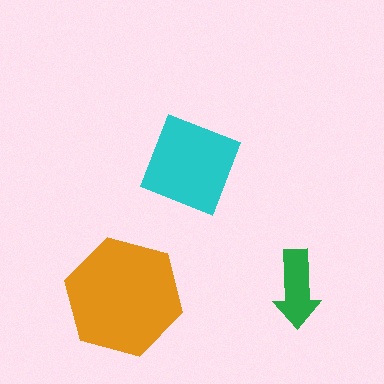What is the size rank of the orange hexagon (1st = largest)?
1st.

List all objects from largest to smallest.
The orange hexagon, the cyan diamond, the green arrow.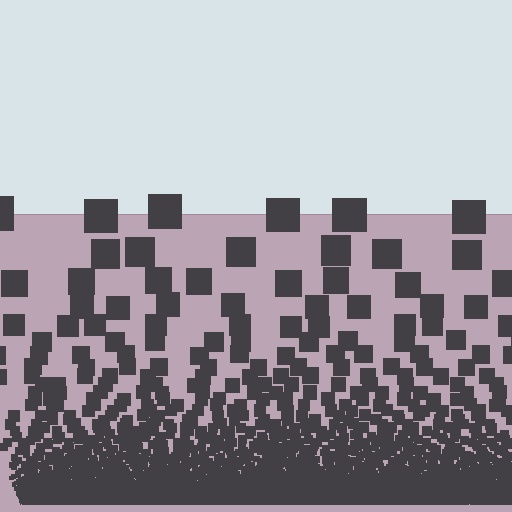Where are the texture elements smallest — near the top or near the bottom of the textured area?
Near the bottom.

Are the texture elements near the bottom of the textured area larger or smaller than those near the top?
Smaller. The gradient is inverted — elements near the bottom are smaller and denser.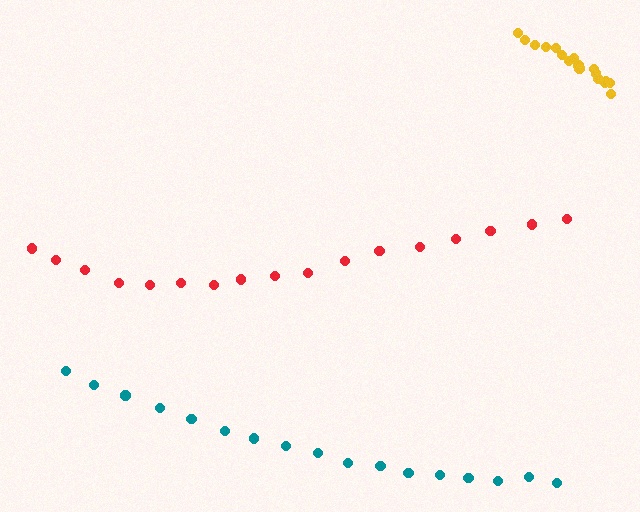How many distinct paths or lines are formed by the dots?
There are 3 distinct paths.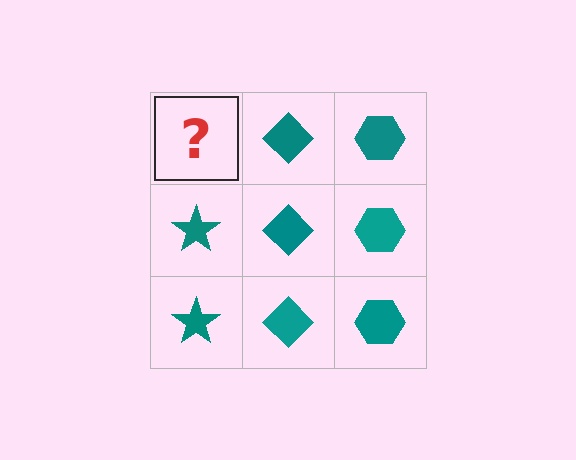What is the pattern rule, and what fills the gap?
The rule is that each column has a consistent shape. The gap should be filled with a teal star.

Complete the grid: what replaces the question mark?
The question mark should be replaced with a teal star.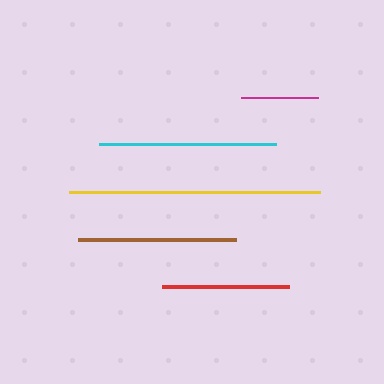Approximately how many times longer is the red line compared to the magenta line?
The red line is approximately 1.6 times the length of the magenta line.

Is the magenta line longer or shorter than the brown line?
The brown line is longer than the magenta line.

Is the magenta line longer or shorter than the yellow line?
The yellow line is longer than the magenta line.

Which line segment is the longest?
The yellow line is the longest at approximately 252 pixels.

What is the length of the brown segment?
The brown segment is approximately 158 pixels long.